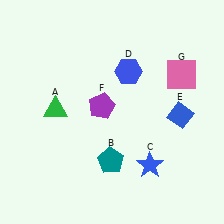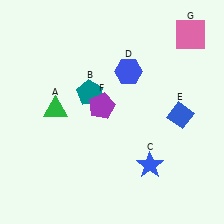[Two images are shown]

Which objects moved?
The objects that moved are: the teal pentagon (B), the pink square (G).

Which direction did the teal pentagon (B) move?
The teal pentagon (B) moved up.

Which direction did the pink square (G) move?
The pink square (G) moved up.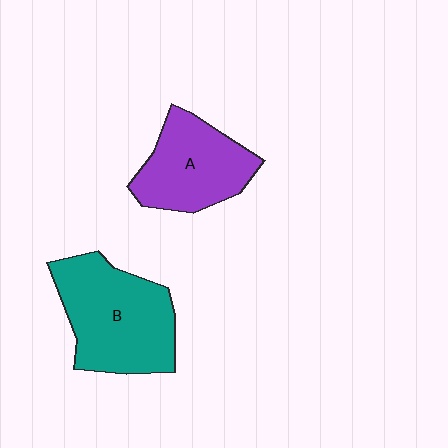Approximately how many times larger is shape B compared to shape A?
Approximately 1.3 times.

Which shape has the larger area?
Shape B (teal).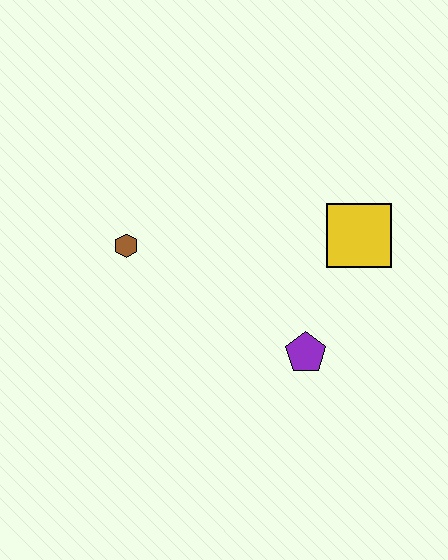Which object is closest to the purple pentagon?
The yellow square is closest to the purple pentagon.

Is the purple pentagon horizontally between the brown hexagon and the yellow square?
Yes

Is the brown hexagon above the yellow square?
No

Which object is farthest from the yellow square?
The brown hexagon is farthest from the yellow square.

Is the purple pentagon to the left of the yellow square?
Yes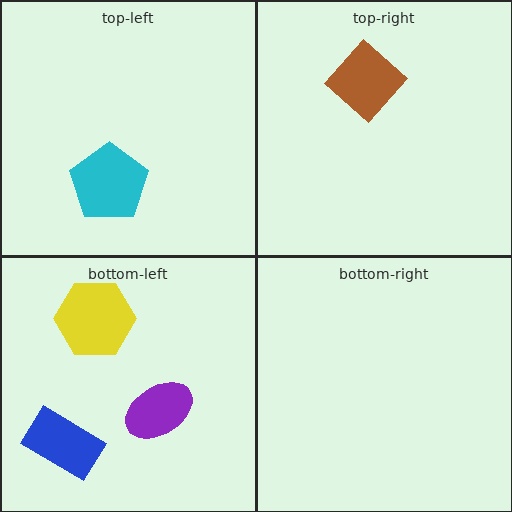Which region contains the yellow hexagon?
The bottom-left region.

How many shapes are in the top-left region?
1.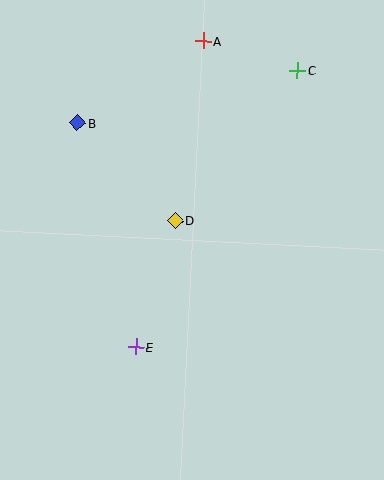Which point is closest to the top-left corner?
Point B is closest to the top-left corner.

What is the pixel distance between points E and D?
The distance between E and D is 133 pixels.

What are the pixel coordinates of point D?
Point D is at (175, 220).